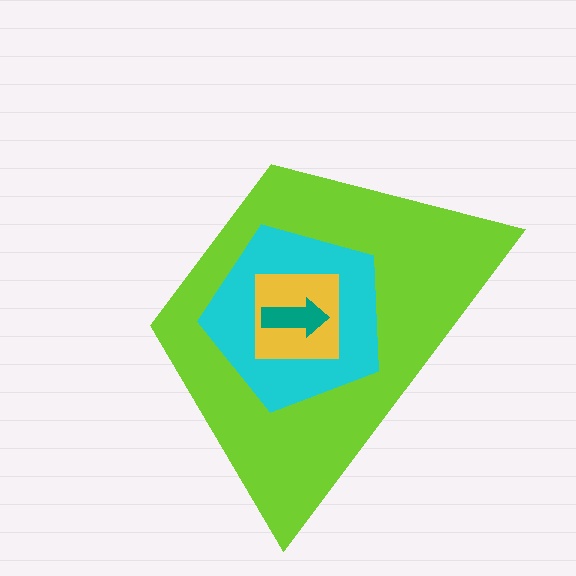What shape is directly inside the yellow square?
The teal arrow.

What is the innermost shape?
The teal arrow.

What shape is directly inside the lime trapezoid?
The cyan pentagon.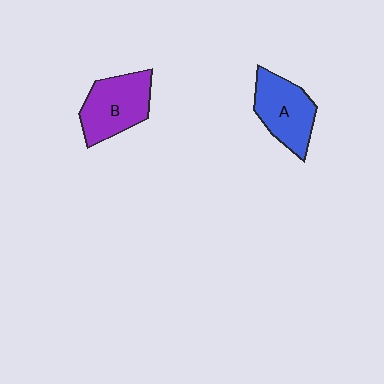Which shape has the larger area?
Shape B (purple).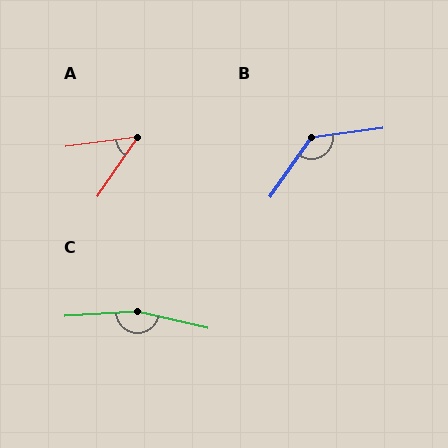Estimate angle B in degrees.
Approximately 133 degrees.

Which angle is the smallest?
A, at approximately 48 degrees.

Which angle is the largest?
C, at approximately 164 degrees.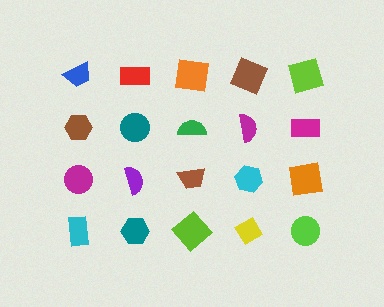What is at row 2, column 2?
A teal circle.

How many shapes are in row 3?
5 shapes.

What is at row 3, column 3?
A brown trapezoid.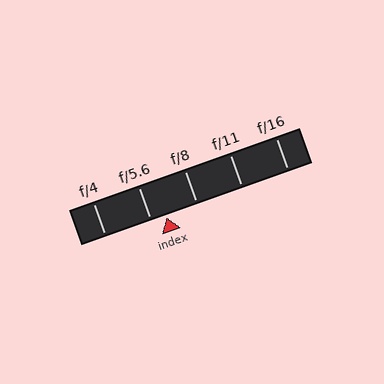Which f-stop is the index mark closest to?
The index mark is closest to f/5.6.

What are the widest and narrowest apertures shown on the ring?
The widest aperture shown is f/4 and the narrowest is f/16.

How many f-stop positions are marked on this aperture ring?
There are 5 f-stop positions marked.